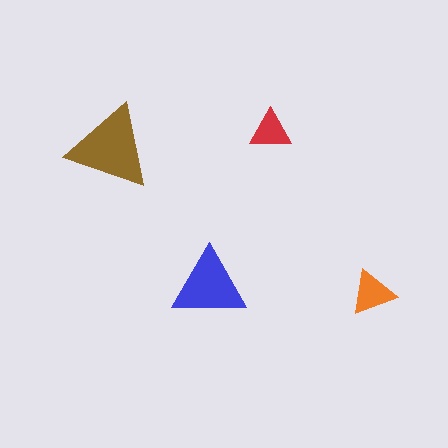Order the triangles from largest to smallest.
the brown one, the blue one, the orange one, the red one.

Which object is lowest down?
The orange triangle is bottommost.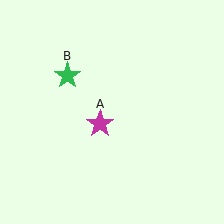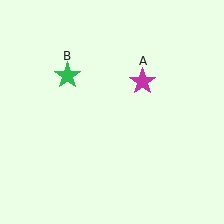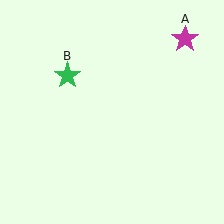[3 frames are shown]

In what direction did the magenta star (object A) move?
The magenta star (object A) moved up and to the right.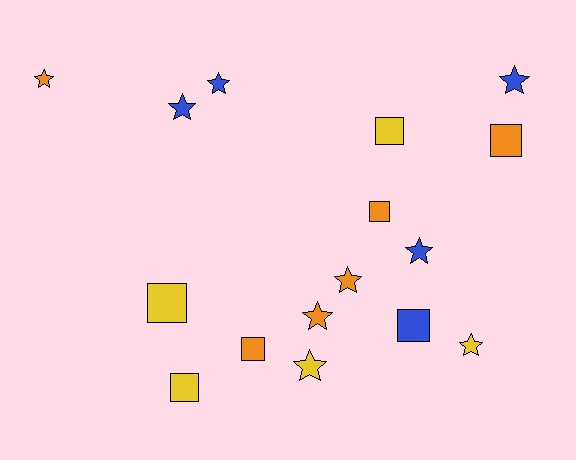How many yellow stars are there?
There are 2 yellow stars.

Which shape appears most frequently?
Star, with 9 objects.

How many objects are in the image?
There are 16 objects.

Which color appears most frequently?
Orange, with 6 objects.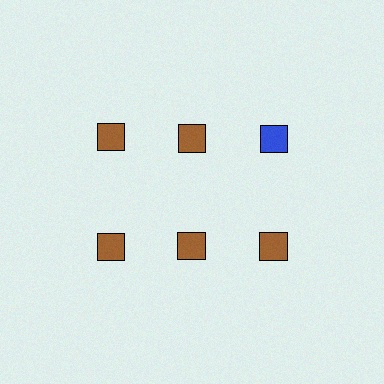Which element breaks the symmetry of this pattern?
The blue square in the top row, center column breaks the symmetry. All other shapes are brown squares.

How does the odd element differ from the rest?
It has a different color: blue instead of brown.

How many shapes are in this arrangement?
There are 6 shapes arranged in a grid pattern.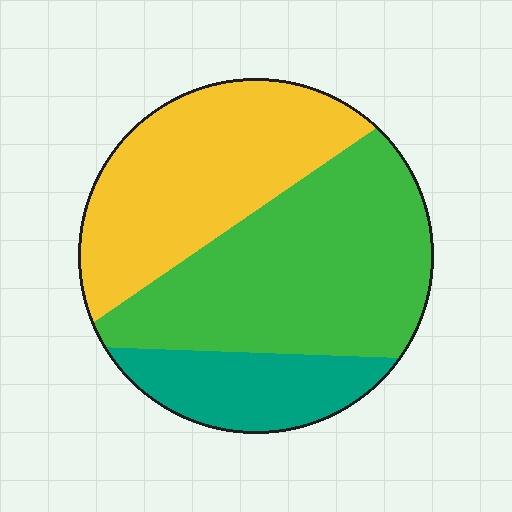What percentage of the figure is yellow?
Yellow takes up between a third and a half of the figure.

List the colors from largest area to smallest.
From largest to smallest: green, yellow, teal.